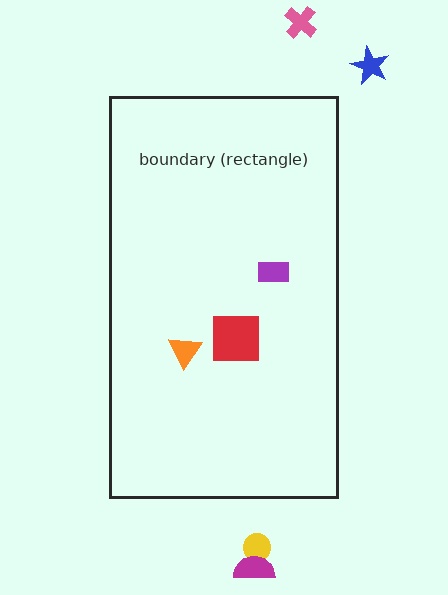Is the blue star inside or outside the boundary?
Outside.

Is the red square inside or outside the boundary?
Inside.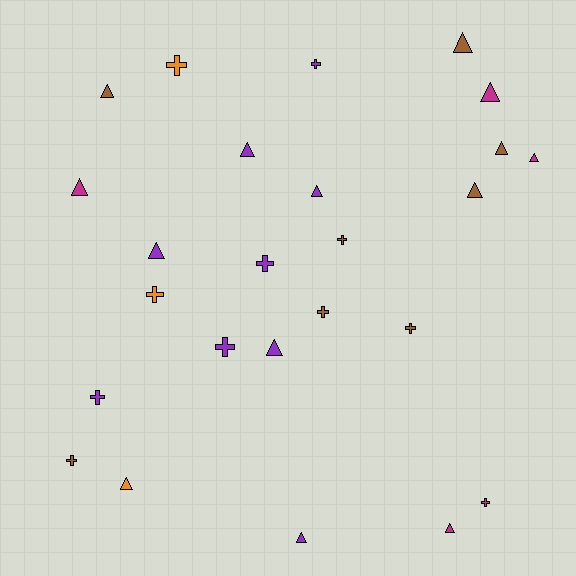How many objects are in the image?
There are 25 objects.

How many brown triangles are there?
There are 4 brown triangles.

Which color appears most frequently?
Purple, with 9 objects.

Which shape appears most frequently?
Triangle, with 14 objects.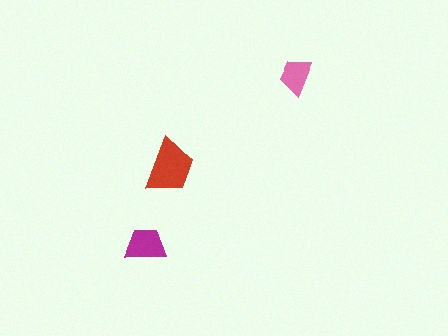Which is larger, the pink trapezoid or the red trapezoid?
The red one.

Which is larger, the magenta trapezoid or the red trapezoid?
The red one.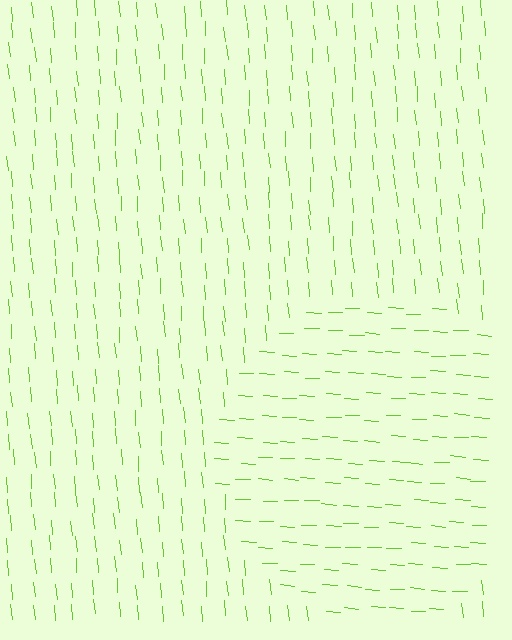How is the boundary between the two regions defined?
The boundary is defined purely by a change in line orientation (approximately 82 degrees difference). All lines are the same color and thickness.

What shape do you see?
I see a circle.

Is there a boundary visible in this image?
Yes, there is a texture boundary formed by a change in line orientation.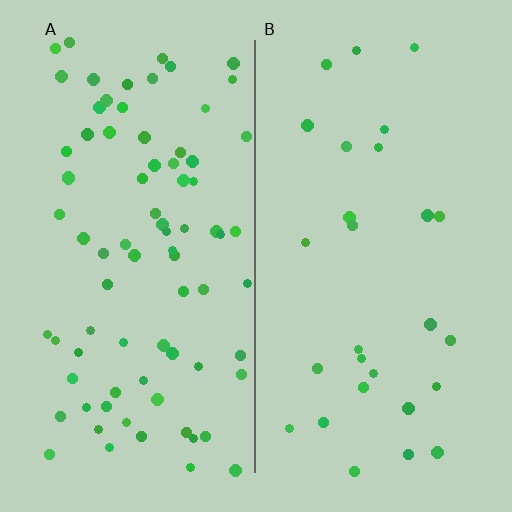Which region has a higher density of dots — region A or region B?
A (the left).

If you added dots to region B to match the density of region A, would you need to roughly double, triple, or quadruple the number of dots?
Approximately triple.